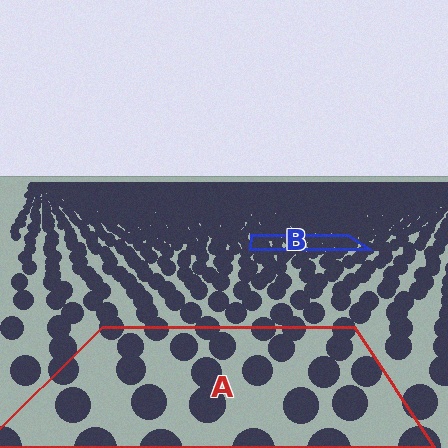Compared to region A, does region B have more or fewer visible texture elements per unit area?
Region B has more texture elements per unit area — they are packed more densely because it is farther away.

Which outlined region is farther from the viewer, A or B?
Region B is farther from the viewer — the texture elements inside it appear smaller and more densely packed.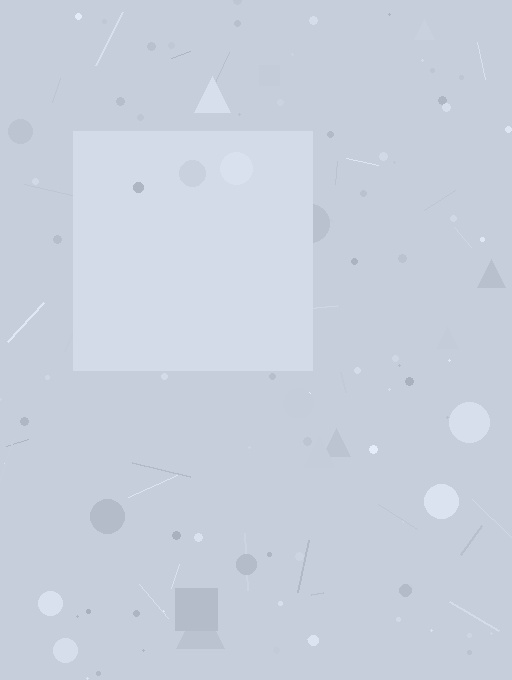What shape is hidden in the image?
A square is hidden in the image.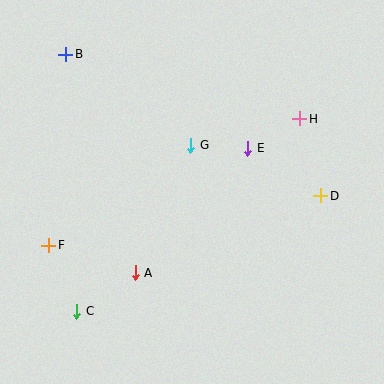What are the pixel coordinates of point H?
Point H is at (300, 119).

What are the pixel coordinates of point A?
Point A is at (135, 273).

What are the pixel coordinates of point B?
Point B is at (66, 54).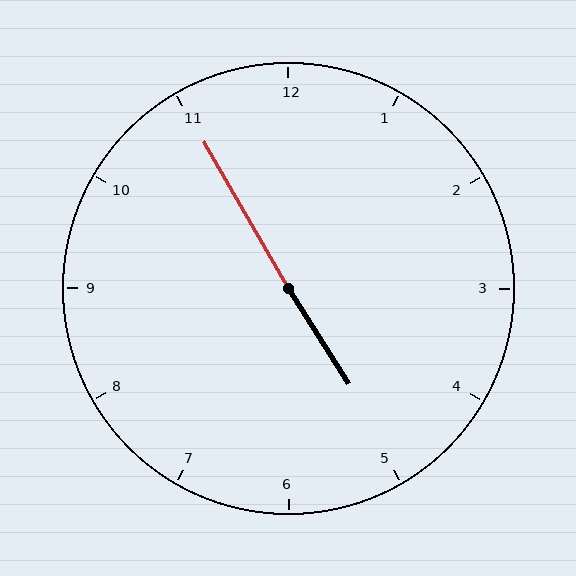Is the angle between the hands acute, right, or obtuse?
It is obtuse.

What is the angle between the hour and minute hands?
Approximately 178 degrees.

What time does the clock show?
4:55.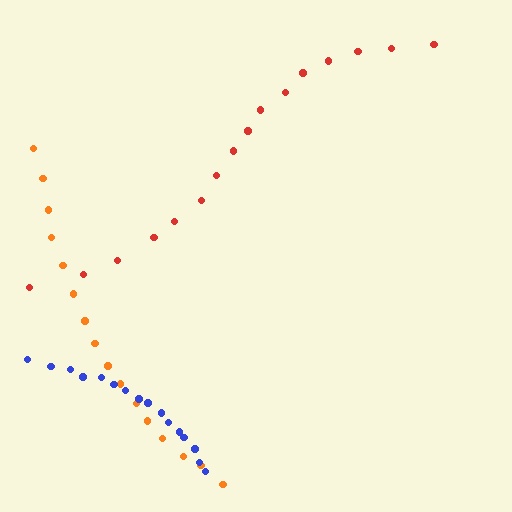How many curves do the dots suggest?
There are 3 distinct paths.